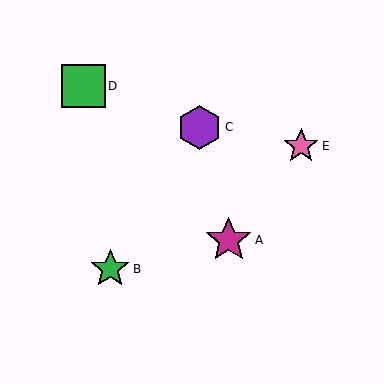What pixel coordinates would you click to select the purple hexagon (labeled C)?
Click at (200, 127) to select the purple hexagon C.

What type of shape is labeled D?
Shape D is a green square.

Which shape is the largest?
The magenta star (labeled A) is the largest.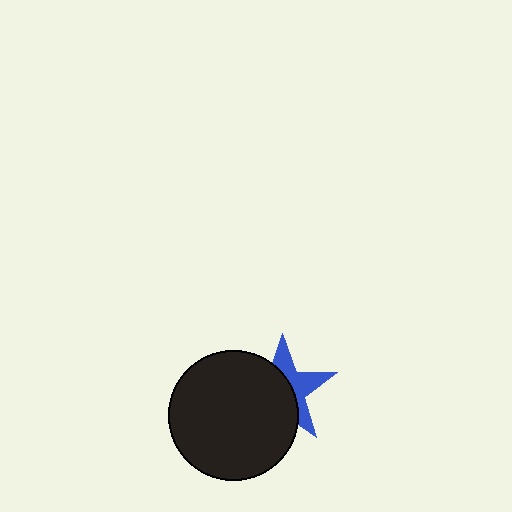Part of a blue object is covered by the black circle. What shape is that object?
It is a star.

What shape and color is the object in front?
The object in front is a black circle.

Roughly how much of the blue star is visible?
A small part of it is visible (roughly 42%).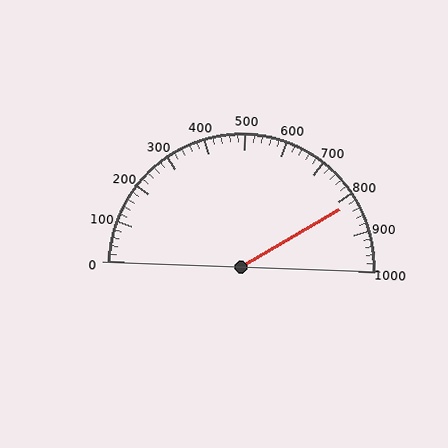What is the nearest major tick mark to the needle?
The nearest major tick mark is 800.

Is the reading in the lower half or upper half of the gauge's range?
The reading is in the upper half of the range (0 to 1000).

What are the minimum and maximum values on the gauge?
The gauge ranges from 0 to 1000.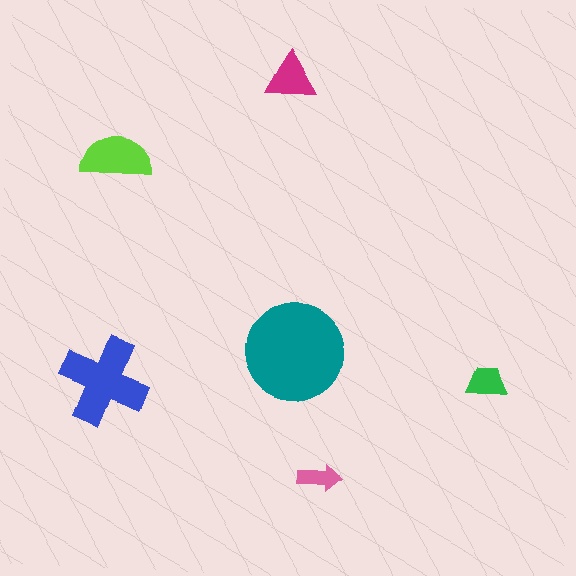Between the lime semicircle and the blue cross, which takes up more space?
The blue cross.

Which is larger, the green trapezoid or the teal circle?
The teal circle.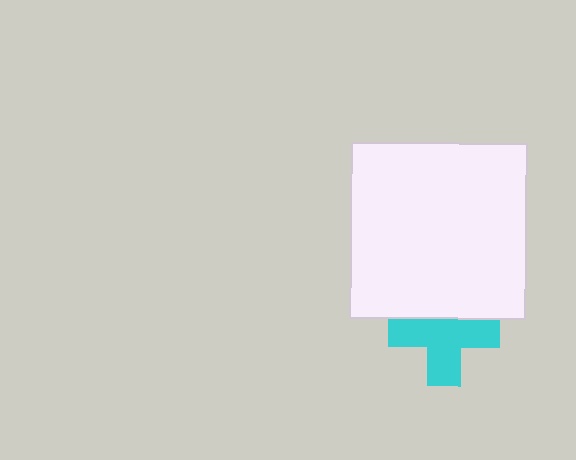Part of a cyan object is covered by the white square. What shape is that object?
It is a cross.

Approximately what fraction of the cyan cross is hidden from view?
Roughly 30% of the cyan cross is hidden behind the white square.